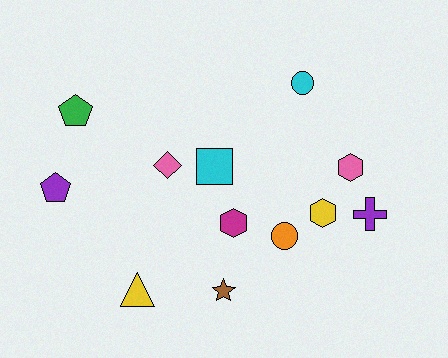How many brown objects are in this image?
There is 1 brown object.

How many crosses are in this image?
There is 1 cross.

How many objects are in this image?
There are 12 objects.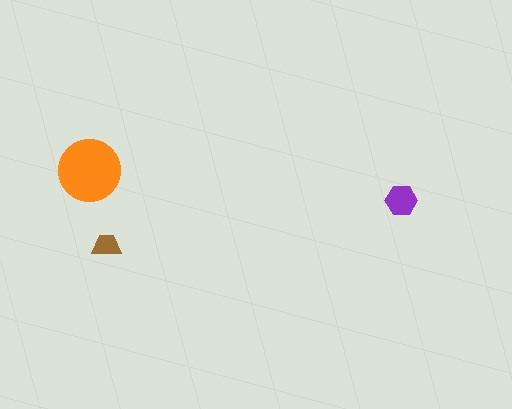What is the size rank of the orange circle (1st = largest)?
1st.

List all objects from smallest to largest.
The brown trapezoid, the purple hexagon, the orange circle.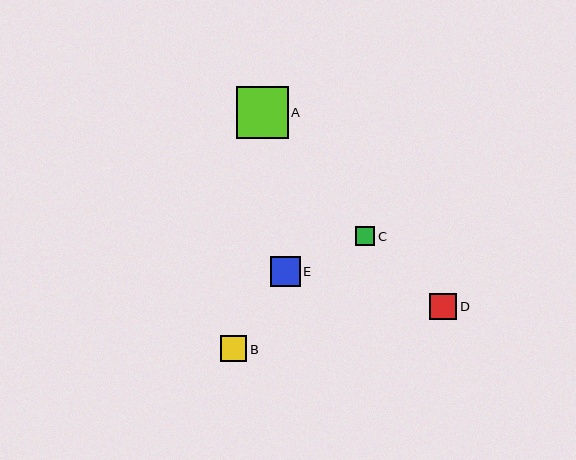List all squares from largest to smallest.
From largest to smallest: A, E, D, B, C.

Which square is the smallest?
Square C is the smallest with a size of approximately 19 pixels.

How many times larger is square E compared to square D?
Square E is approximately 1.1 times the size of square D.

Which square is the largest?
Square A is the largest with a size of approximately 51 pixels.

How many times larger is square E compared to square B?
Square E is approximately 1.1 times the size of square B.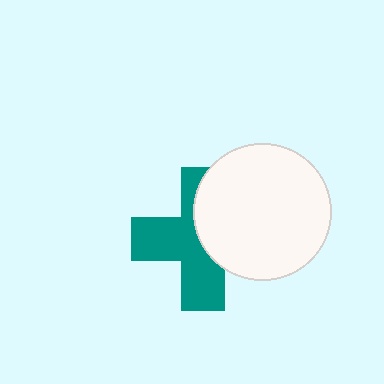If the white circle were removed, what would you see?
You would see the complete teal cross.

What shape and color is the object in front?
The object in front is a white circle.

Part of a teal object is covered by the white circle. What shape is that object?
It is a cross.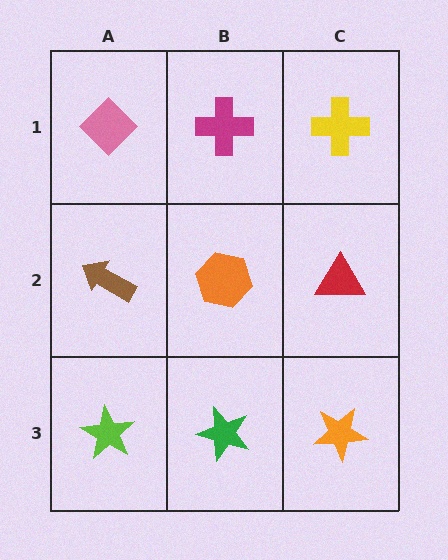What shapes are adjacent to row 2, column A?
A pink diamond (row 1, column A), a lime star (row 3, column A), an orange hexagon (row 2, column B).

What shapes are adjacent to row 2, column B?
A magenta cross (row 1, column B), a green star (row 3, column B), a brown arrow (row 2, column A), a red triangle (row 2, column C).